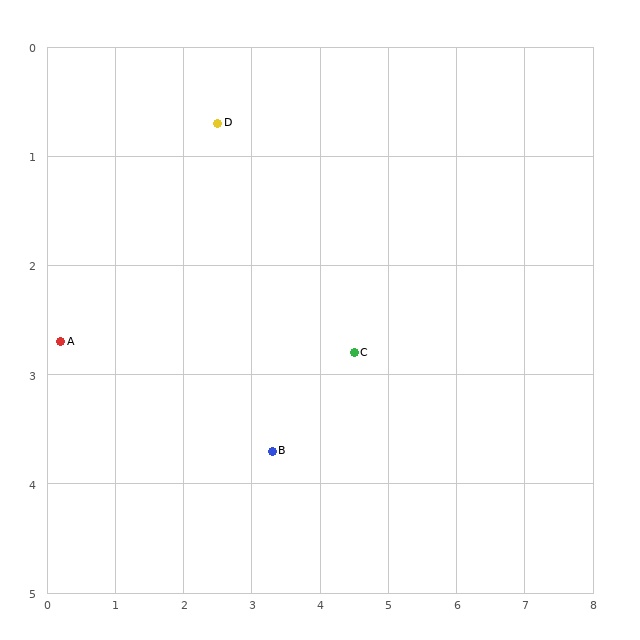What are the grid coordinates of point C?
Point C is at approximately (4.5, 2.8).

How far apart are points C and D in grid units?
Points C and D are about 2.9 grid units apart.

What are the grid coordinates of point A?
Point A is at approximately (0.2, 2.7).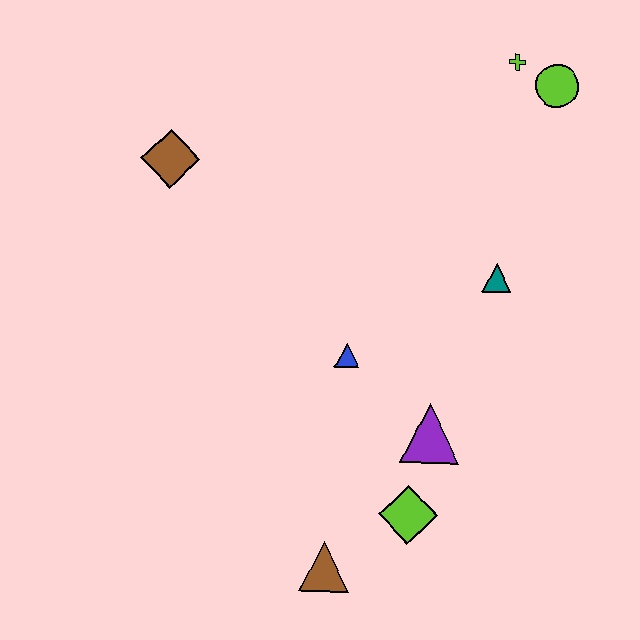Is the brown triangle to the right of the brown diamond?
Yes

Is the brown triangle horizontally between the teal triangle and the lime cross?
No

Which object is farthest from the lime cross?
The brown triangle is farthest from the lime cross.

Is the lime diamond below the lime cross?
Yes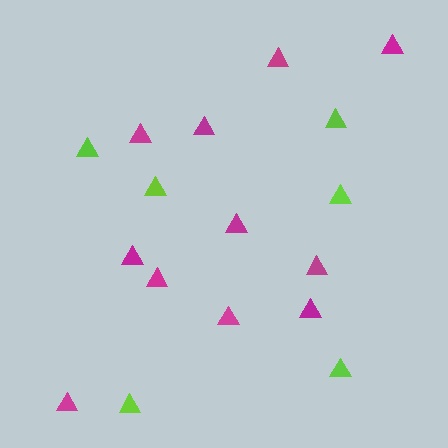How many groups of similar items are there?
There are 2 groups: one group of lime triangles (6) and one group of magenta triangles (11).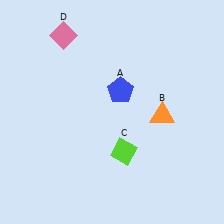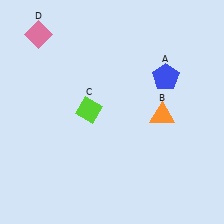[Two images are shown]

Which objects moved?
The objects that moved are: the blue pentagon (A), the lime diamond (C), the pink diamond (D).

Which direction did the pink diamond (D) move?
The pink diamond (D) moved left.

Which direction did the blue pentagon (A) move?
The blue pentagon (A) moved right.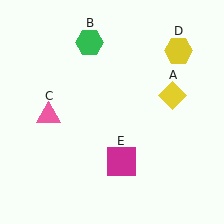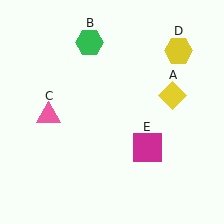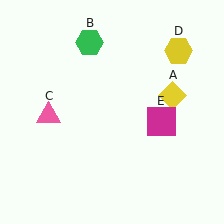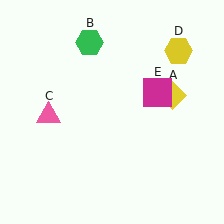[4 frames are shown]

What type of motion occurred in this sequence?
The magenta square (object E) rotated counterclockwise around the center of the scene.